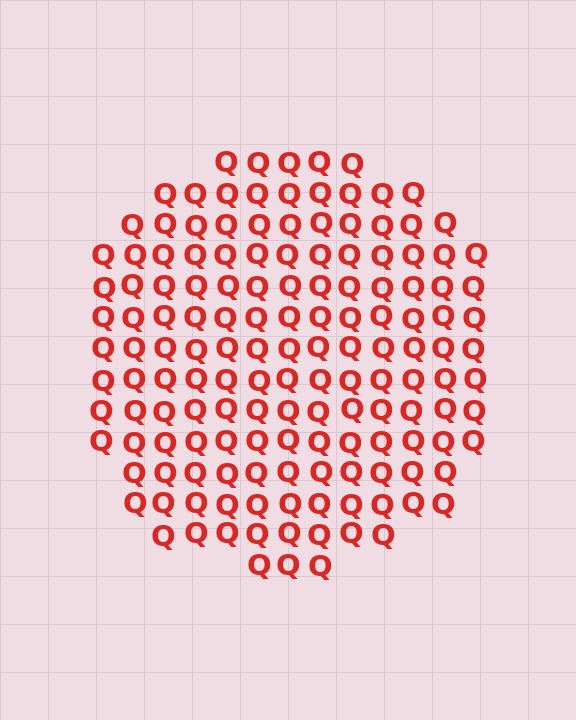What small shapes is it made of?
It is made of small letter Q's.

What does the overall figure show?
The overall figure shows a circle.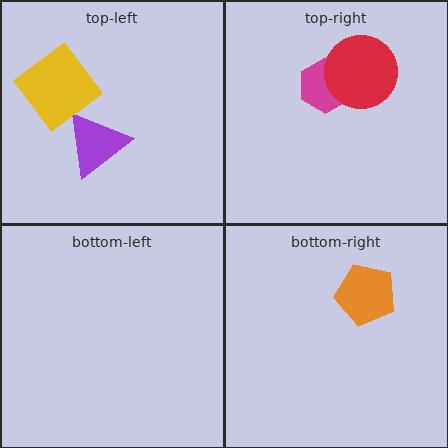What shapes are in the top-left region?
The purple triangle, the yellow diamond.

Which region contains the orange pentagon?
The bottom-right region.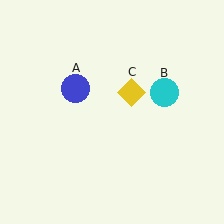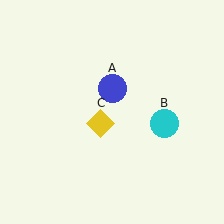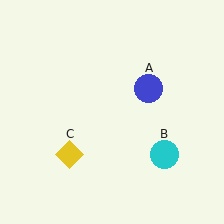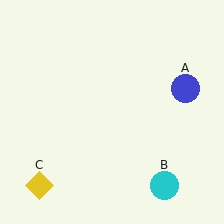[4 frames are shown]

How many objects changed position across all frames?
3 objects changed position: blue circle (object A), cyan circle (object B), yellow diamond (object C).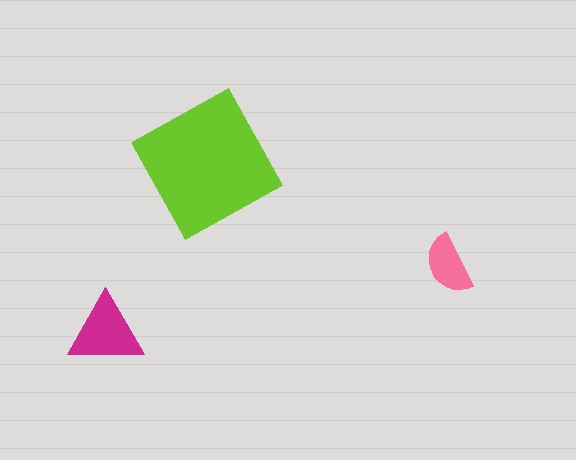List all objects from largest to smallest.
The lime square, the magenta triangle, the pink semicircle.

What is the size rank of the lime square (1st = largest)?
1st.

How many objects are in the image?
There are 3 objects in the image.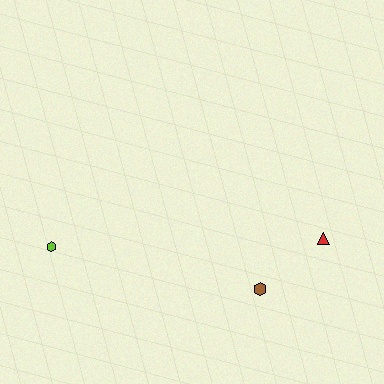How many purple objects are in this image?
There are no purple objects.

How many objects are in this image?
There are 3 objects.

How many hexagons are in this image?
There are 2 hexagons.